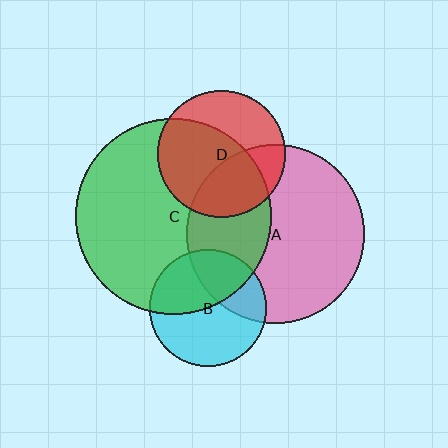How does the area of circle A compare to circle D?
Approximately 2.0 times.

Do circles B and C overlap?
Yes.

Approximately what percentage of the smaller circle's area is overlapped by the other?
Approximately 45%.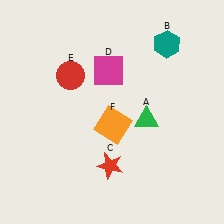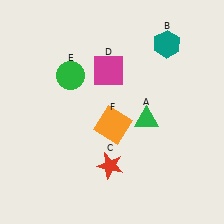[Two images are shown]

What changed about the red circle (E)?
In Image 1, E is red. In Image 2, it changed to green.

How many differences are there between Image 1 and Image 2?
There is 1 difference between the two images.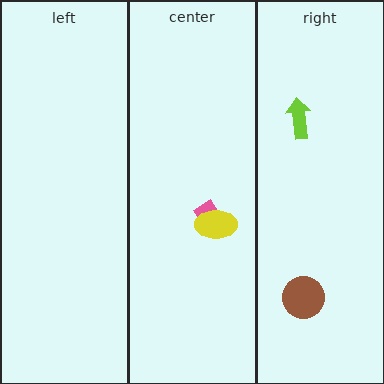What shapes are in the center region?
The pink diamond, the yellow ellipse.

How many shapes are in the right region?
2.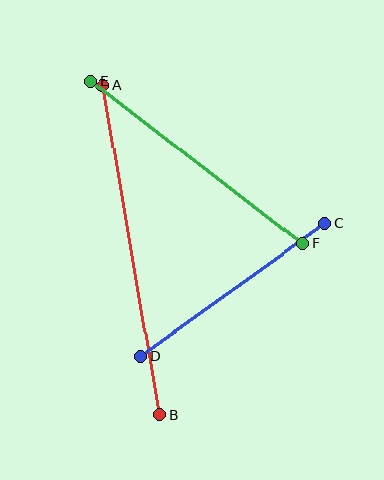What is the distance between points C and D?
The distance is approximately 227 pixels.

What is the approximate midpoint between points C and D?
The midpoint is at approximately (233, 290) pixels.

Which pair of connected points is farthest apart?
Points A and B are farthest apart.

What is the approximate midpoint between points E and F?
The midpoint is at approximately (197, 163) pixels.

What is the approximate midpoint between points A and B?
The midpoint is at approximately (131, 250) pixels.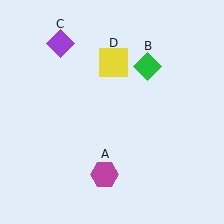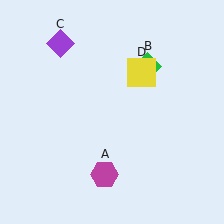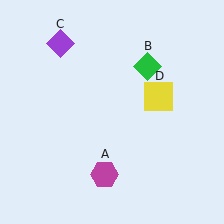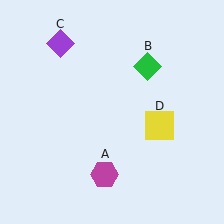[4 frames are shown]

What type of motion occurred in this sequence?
The yellow square (object D) rotated clockwise around the center of the scene.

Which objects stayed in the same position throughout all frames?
Magenta hexagon (object A) and green diamond (object B) and purple diamond (object C) remained stationary.